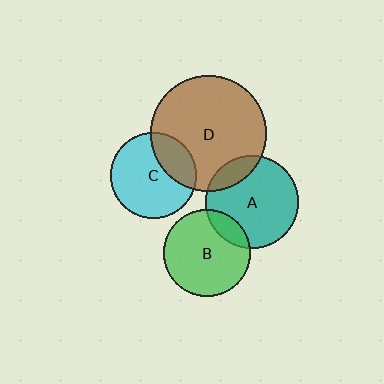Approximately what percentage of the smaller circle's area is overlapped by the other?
Approximately 25%.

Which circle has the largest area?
Circle D (brown).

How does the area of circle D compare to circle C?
Approximately 1.8 times.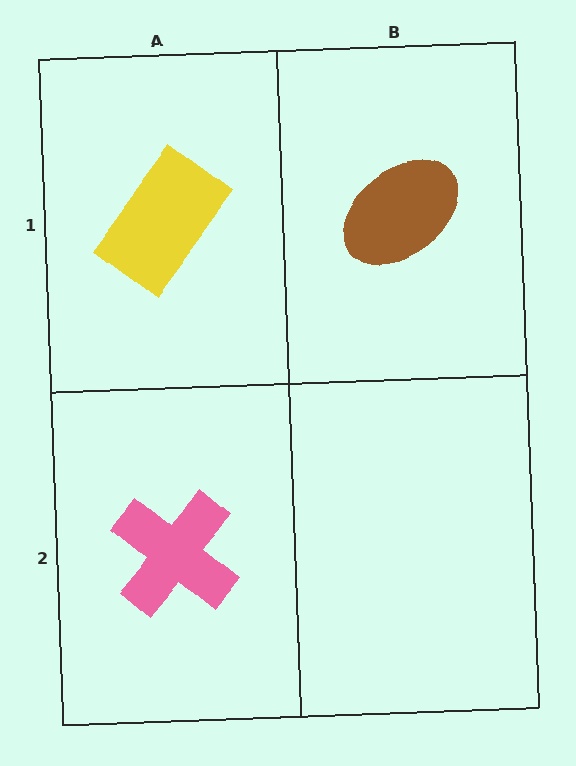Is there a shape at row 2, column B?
No, that cell is empty.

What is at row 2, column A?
A pink cross.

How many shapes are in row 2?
1 shape.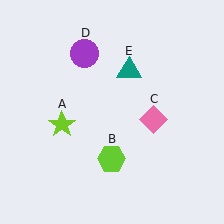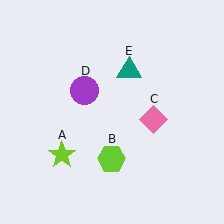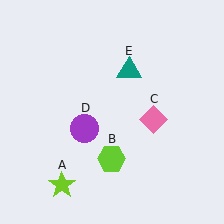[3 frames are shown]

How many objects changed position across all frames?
2 objects changed position: lime star (object A), purple circle (object D).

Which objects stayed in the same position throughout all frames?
Lime hexagon (object B) and pink diamond (object C) and teal triangle (object E) remained stationary.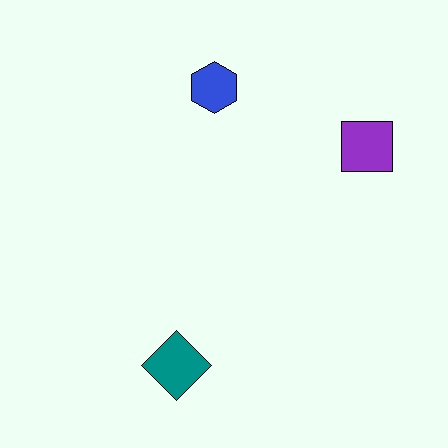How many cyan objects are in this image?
There are no cyan objects.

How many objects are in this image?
There are 3 objects.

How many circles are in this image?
There are no circles.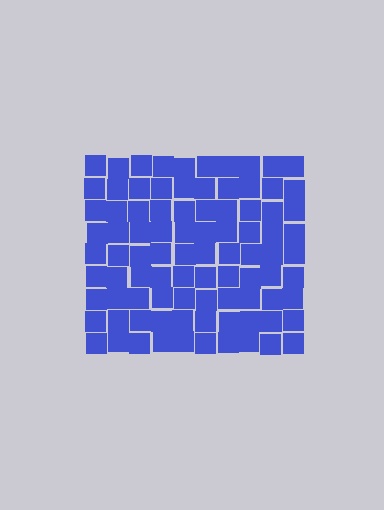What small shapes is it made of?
It is made of small squares.